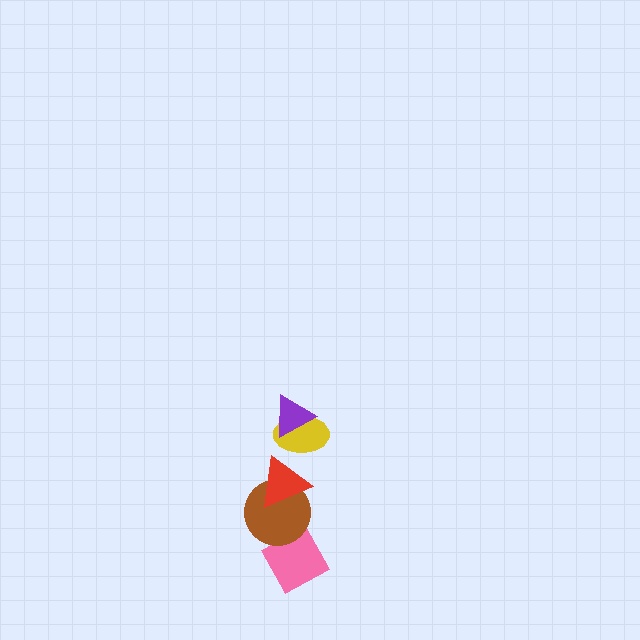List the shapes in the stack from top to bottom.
From top to bottom: the purple triangle, the yellow ellipse, the red triangle, the brown circle, the pink diamond.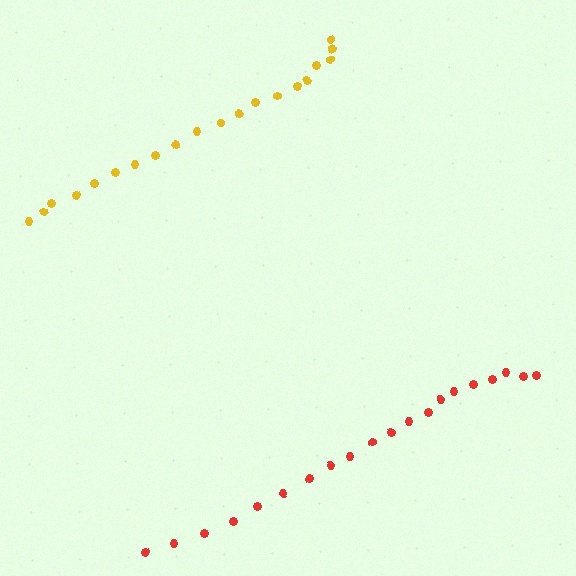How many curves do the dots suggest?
There are 2 distinct paths.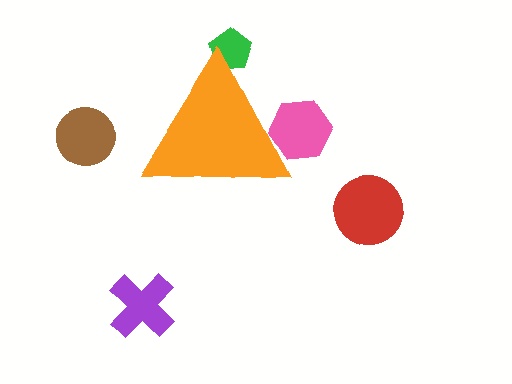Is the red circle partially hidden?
No, the red circle is fully visible.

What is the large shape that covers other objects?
An orange triangle.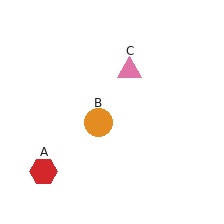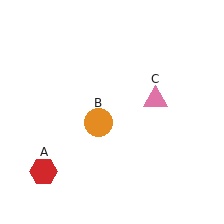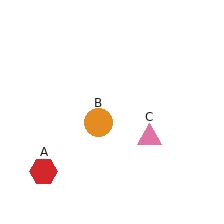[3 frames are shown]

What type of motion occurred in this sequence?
The pink triangle (object C) rotated clockwise around the center of the scene.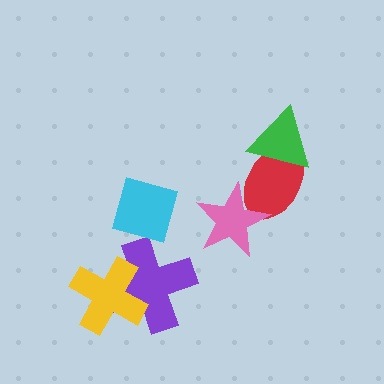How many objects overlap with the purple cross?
1 object overlaps with the purple cross.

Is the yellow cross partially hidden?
No, no other shape covers it.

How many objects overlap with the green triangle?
1 object overlaps with the green triangle.